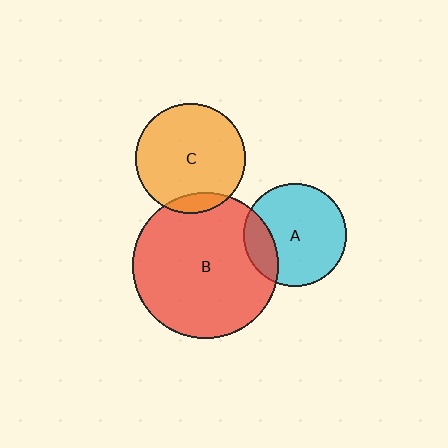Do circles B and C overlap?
Yes.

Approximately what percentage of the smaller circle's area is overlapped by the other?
Approximately 10%.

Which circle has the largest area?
Circle B (red).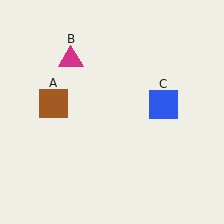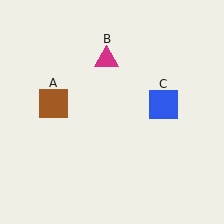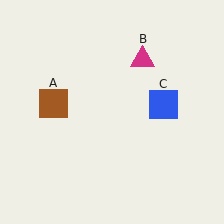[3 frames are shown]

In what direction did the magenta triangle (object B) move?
The magenta triangle (object B) moved right.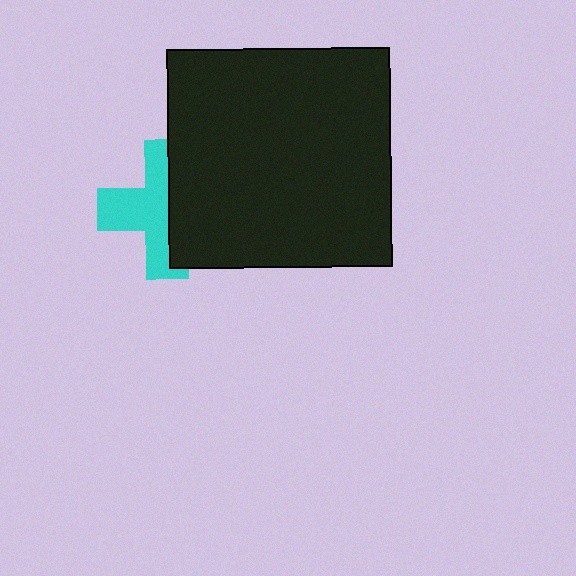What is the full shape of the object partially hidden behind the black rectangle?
The partially hidden object is a cyan cross.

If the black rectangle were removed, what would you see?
You would see the complete cyan cross.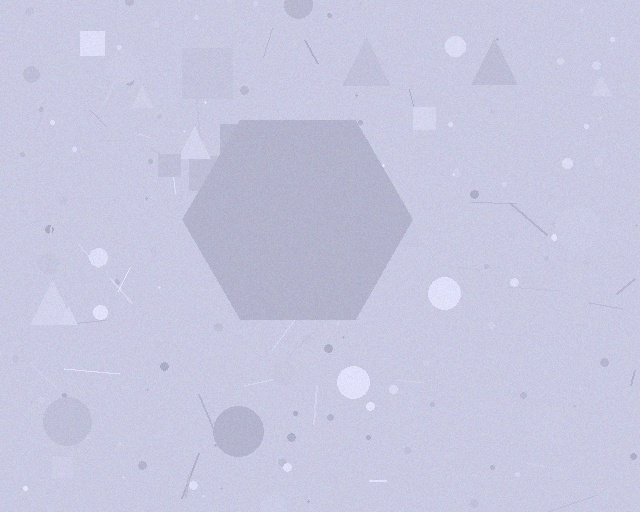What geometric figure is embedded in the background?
A hexagon is embedded in the background.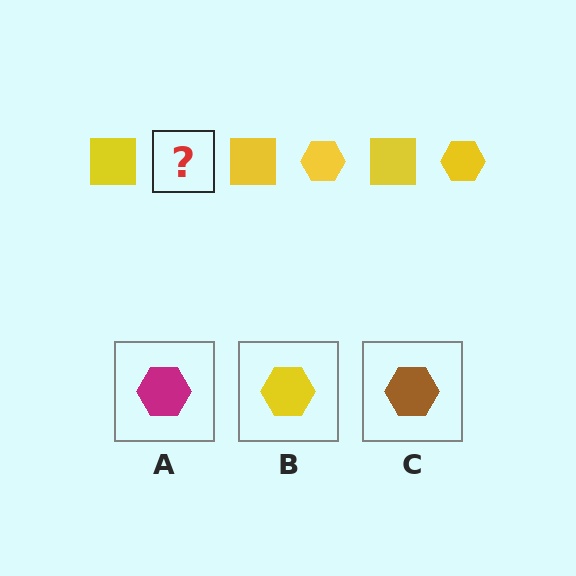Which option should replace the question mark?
Option B.